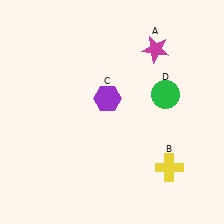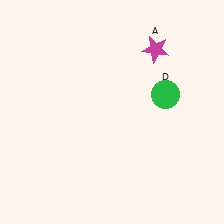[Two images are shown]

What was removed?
The purple hexagon (C), the yellow cross (B) were removed in Image 2.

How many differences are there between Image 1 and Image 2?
There are 2 differences between the two images.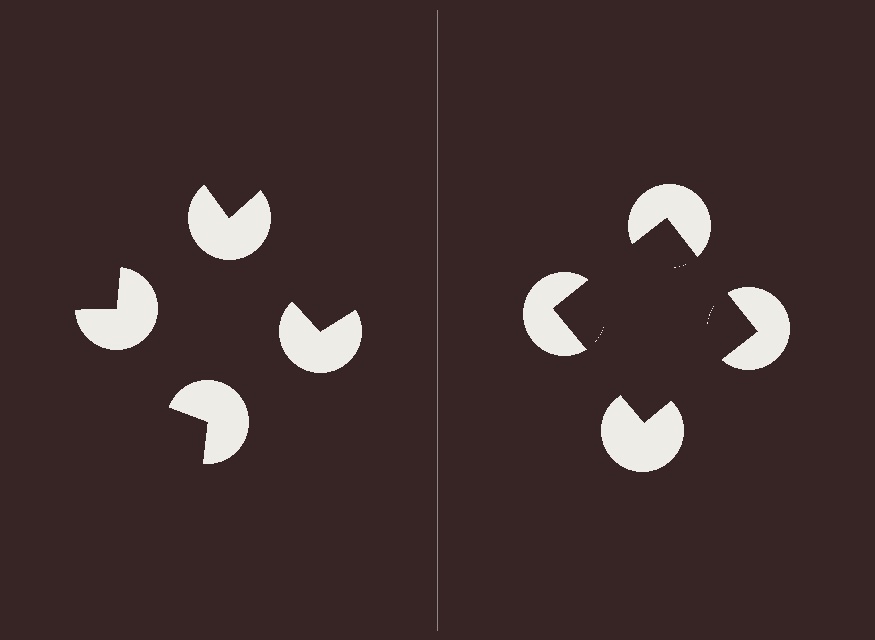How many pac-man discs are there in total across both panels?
8 — 4 on each side.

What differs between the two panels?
The pac-man discs are positioned identically on both sides; only the wedge orientations differ. On the right they align to a square; on the left they are misaligned.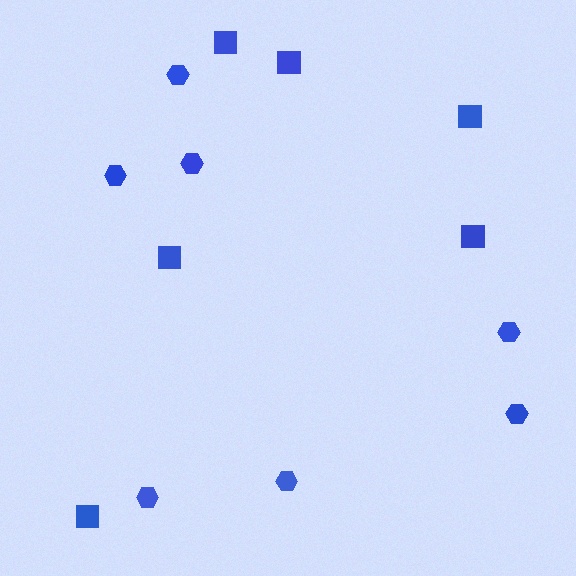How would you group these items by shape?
There are 2 groups: one group of squares (6) and one group of hexagons (7).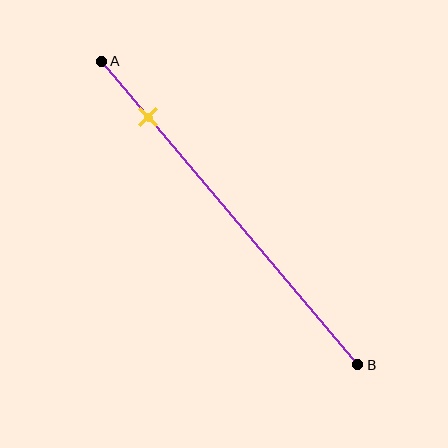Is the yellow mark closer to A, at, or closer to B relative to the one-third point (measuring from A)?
The yellow mark is closer to point A than the one-third point of segment AB.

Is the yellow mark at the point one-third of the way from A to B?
No, the mark is at about 20% from A, not at the 33% one-third point.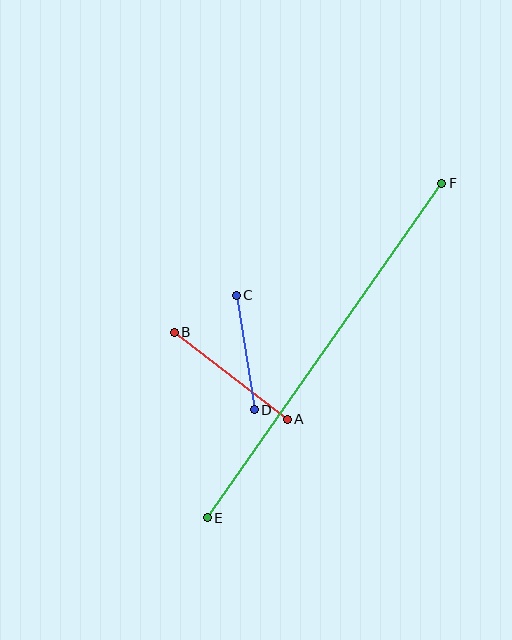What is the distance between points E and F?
The distance is approximately 408 pixels.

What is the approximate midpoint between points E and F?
The midpoint is at approximately (324, 351) pixels.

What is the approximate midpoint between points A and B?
The midpoint is at approximately (231, 376) pixels.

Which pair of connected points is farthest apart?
Points E and F are farthest apart.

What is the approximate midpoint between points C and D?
The midpoint is at approximately (245, 352) pixels.